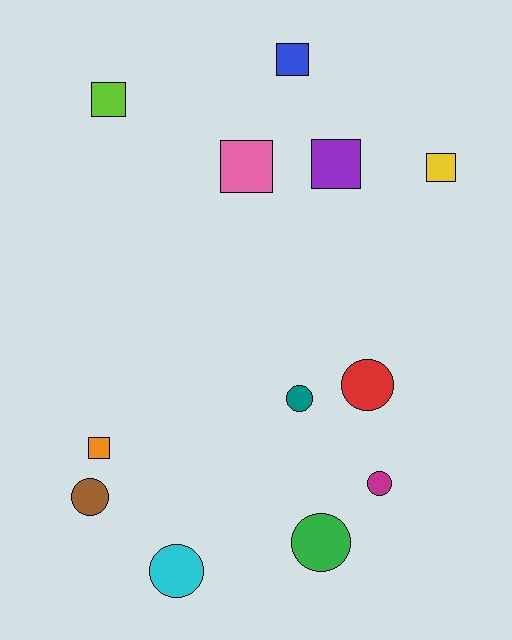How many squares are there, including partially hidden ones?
There are 6 squares.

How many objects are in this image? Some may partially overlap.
There are 12 objects.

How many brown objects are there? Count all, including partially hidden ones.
There is 1 brown object.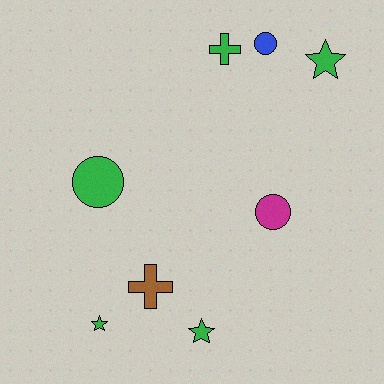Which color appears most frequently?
Green, with 5 objects.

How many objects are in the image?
There are 8 objects.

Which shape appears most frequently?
Star, with 3 objects.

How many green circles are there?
There is 1 green circle.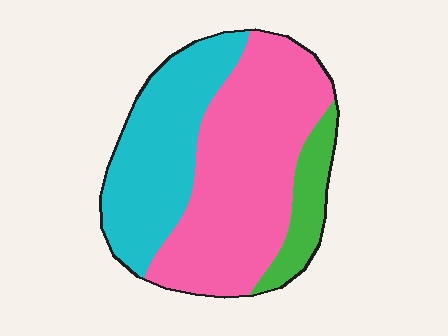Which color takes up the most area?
Pink, at roughly 55%.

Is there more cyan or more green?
Cyan.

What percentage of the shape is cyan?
Cyan covers about 35% of the shape.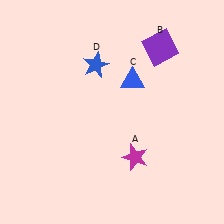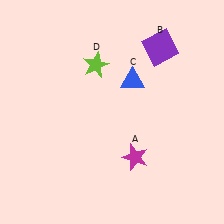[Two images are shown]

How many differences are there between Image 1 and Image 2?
There is 1 difference between the two images.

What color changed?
The star (D) changed from blue in Image 1 to lime in Image 2.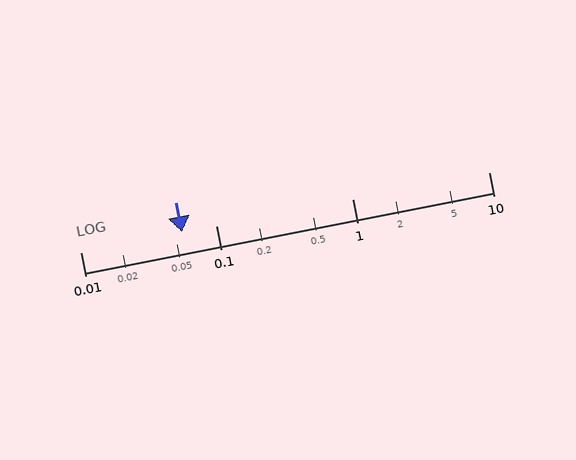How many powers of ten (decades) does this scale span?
The scale spans 3 decades, from 0.01 to 10.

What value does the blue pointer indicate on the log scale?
The pointer indicates approximately 0.056.